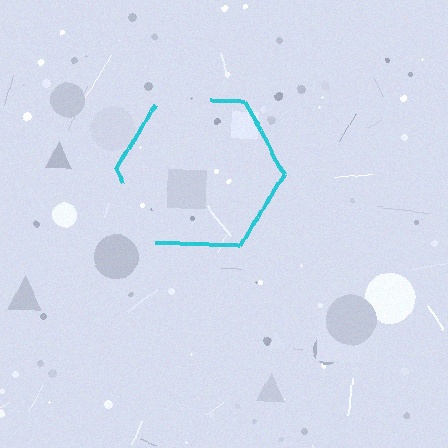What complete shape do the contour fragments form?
The contour fragments form a hexagon.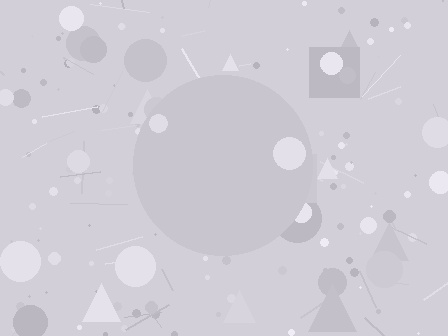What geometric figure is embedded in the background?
A circle is embedded in the background.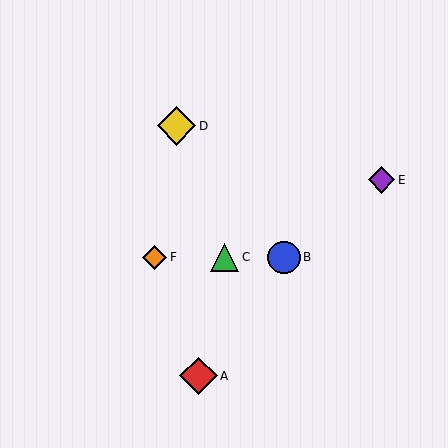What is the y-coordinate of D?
Object D is at y≈126.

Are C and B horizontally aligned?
Yes, both are at y≈257.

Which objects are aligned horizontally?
Objects B, C, F are aligned horizontally.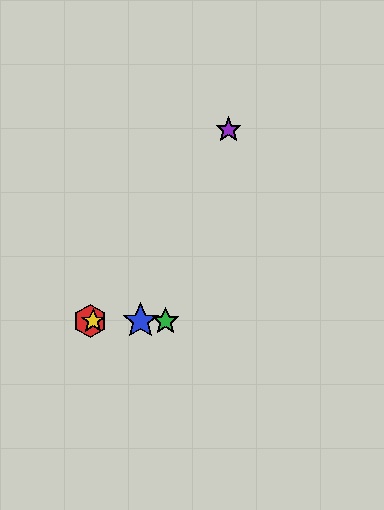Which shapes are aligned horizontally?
The red hexagon, the blue star, the green star, the yellow star are aligned horizontally.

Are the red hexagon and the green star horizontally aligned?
Yes, both are at y≈321.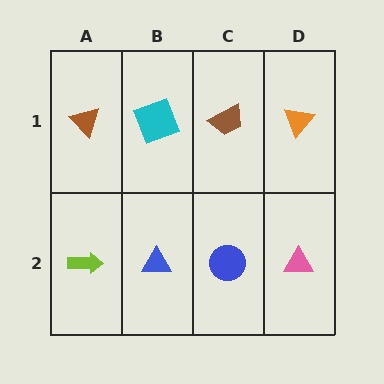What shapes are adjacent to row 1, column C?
A blue circle (row 2, column C), a cyan square (row 1, column B), an orange triangle (row 1, column D).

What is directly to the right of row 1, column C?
An orange triangle.